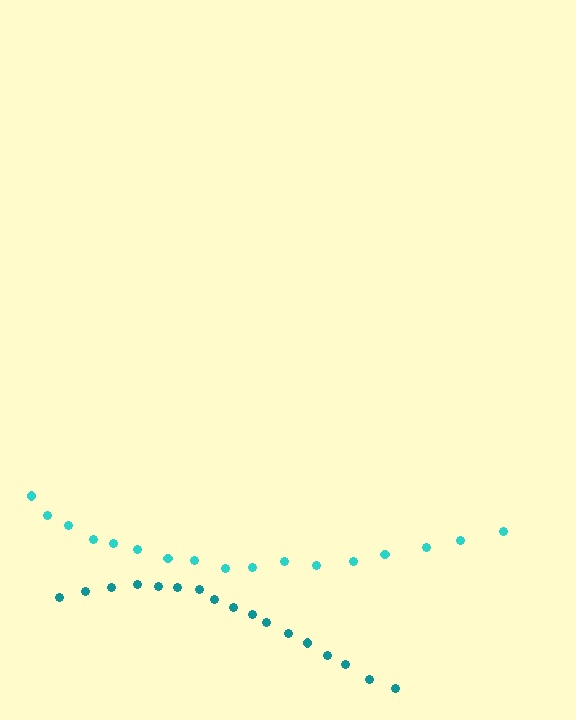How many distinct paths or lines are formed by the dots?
There are 2 distinct paths.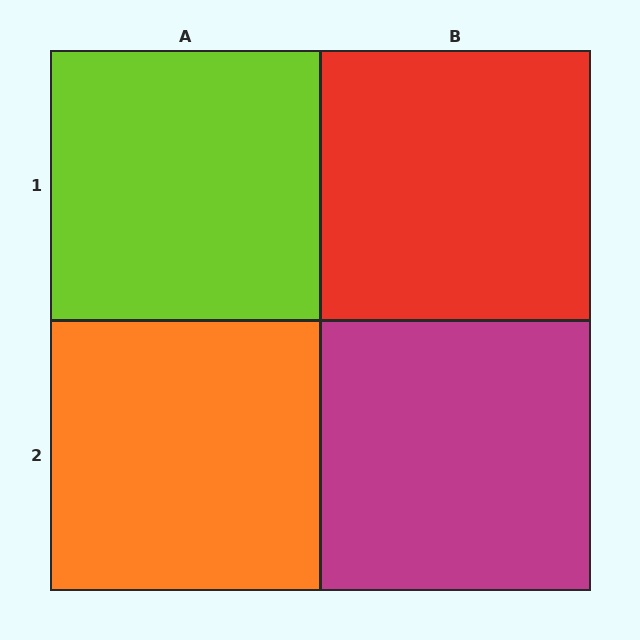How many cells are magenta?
1 cell is magenta.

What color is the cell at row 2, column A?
Orange.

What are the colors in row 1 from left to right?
Lime, red.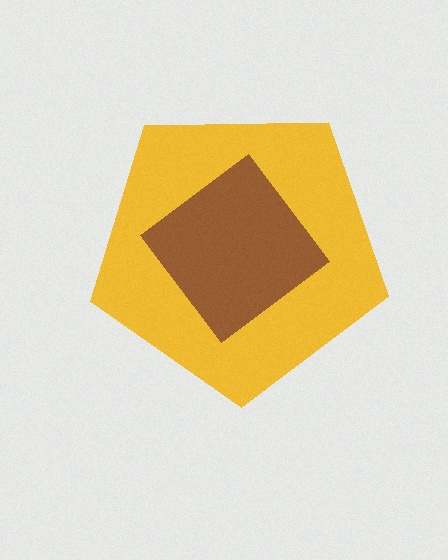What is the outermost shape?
The yellow pentagon.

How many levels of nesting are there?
2.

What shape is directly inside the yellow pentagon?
The brown diamond.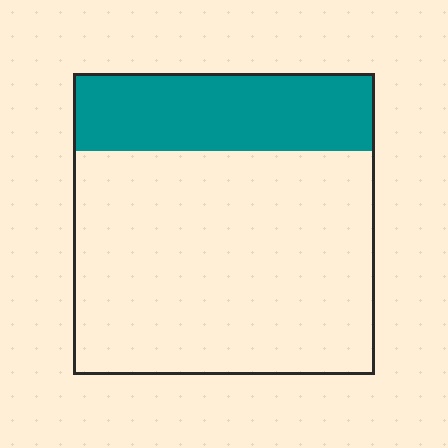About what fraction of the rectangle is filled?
About one quarter (1/4).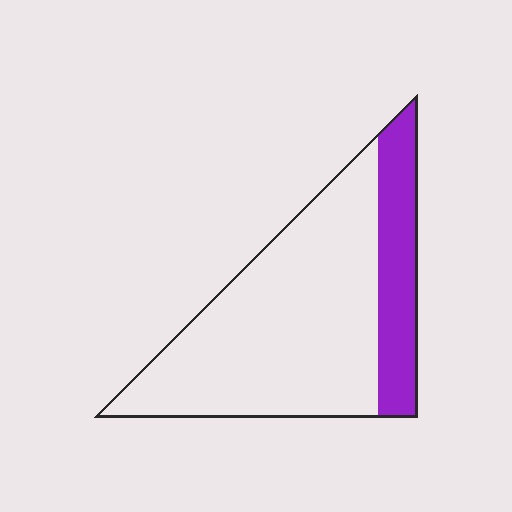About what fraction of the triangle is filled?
About one quarter (1/4).